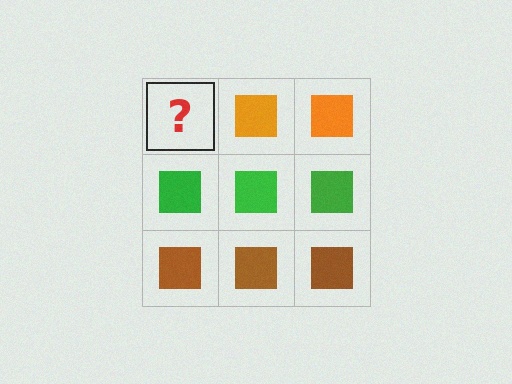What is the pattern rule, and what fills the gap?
The rule is that each row has a consistent color. The gap should be filled with an orange square.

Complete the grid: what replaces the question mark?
The question mark should be replaced with an orange square.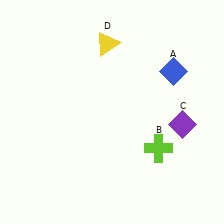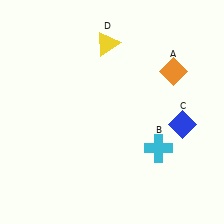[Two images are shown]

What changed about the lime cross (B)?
In Image 1, B is lime. In Image 2, it changed to cyan.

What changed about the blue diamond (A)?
In Image 1, A is blue. In Image 2, it changed to orange.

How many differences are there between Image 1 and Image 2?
There are 3 differences between the two images.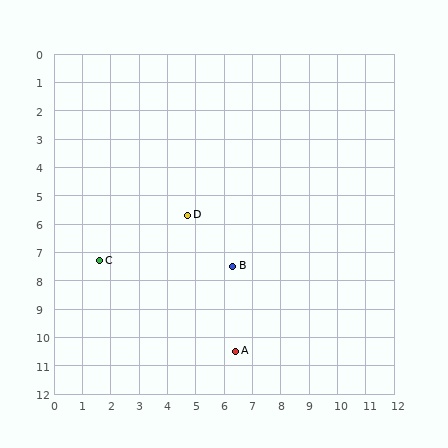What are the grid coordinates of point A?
Point A is at approximately (6.4, 10.5).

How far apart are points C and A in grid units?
Points C and A are about 5.8 grid units apart.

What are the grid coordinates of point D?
Point D is at approximately (4.7, 5.7).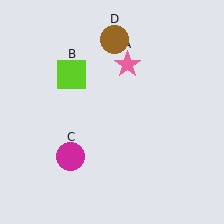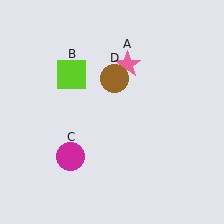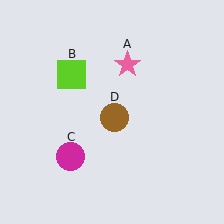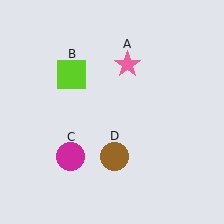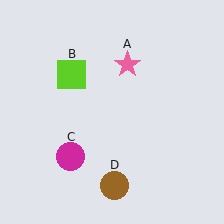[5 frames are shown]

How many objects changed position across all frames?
1 object changed position: brown circle (object D).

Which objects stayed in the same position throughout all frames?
Pink star (object A) and lime square (object B) and magenta circle (object C) remained stationary.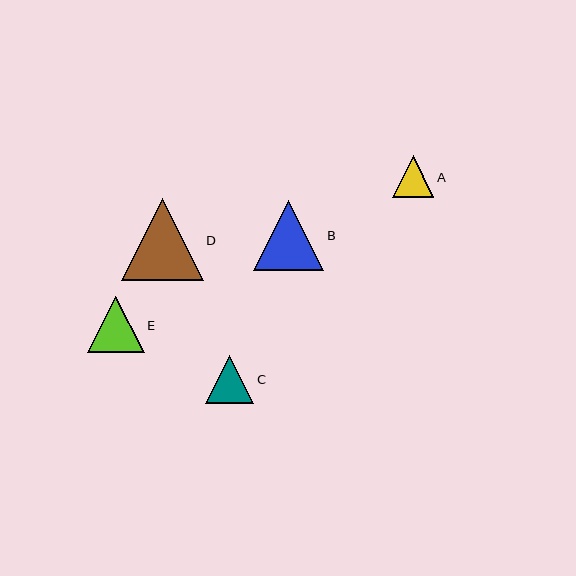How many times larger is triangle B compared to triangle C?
Triangle B is approximately 1.5 times the size of triangle C.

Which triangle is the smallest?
Triangle A is the smallest with a size of approximately 41 pixels.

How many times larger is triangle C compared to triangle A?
Triangle C is approximately 1.2 times the size of triangle A.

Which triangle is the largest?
Triangle D is the largest with a size of approximately 81 pixels.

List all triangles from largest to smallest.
From largest to smallest: D, B, E, C, A.